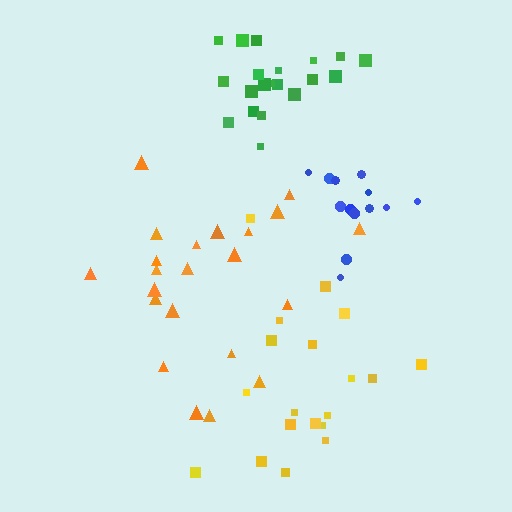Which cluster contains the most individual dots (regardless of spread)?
Orange (22).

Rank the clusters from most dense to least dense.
green, blue, yellow, orange.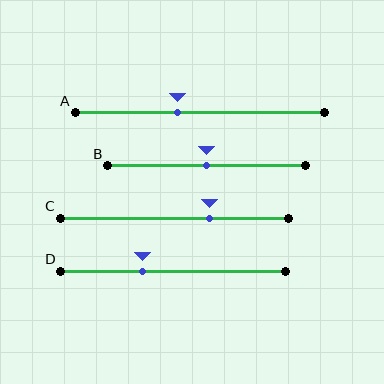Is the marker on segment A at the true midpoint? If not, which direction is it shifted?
No, the marker on segment A is shifted to the left by about 9% of the segment length.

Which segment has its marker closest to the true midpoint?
Segment B has its marker closest to the true midpoint.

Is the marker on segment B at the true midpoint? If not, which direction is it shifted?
Yes, the marker on segment B is at the true midpoint.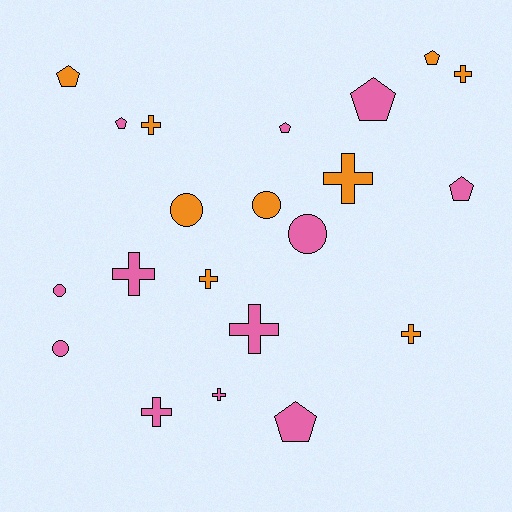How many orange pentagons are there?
There are 2 orange pentagons.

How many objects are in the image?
There are 21 objects.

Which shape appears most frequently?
Cross, with 9 objects.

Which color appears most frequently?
Pink, with 12 objects.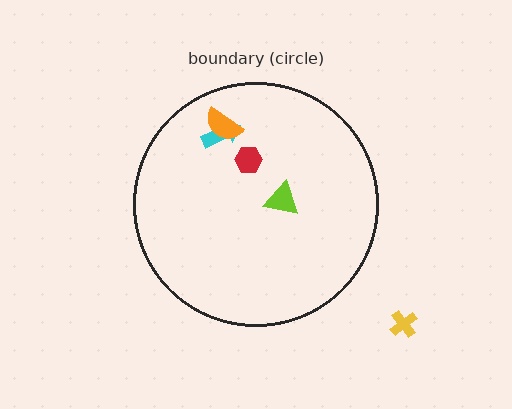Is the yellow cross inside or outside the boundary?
Outside.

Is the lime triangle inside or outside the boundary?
Inside.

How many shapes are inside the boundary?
4 inside, 1 outside.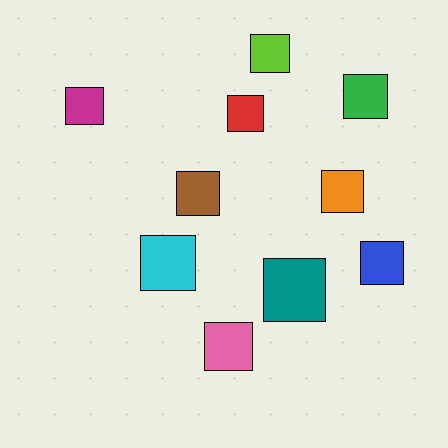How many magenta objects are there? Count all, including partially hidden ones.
There is 1 magenta object.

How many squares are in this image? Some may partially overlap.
There are 10 squares.